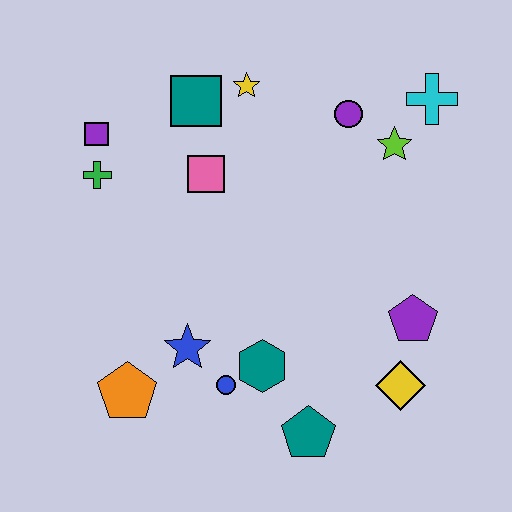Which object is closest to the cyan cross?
The lime star is closest to the cyan cross.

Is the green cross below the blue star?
No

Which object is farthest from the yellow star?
The teal pentagon is farthest from the yellow star.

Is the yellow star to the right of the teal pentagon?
No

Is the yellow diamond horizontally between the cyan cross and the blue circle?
Yes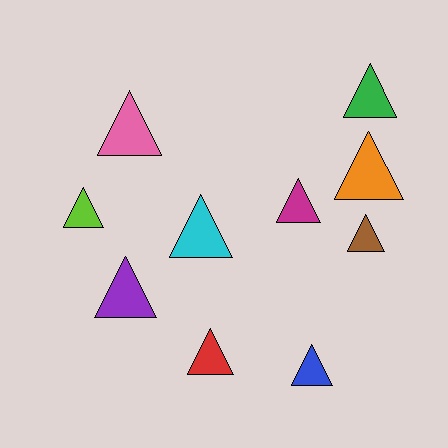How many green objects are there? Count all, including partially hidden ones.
There is 1 green object.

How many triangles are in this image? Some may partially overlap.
There are 10 triangles.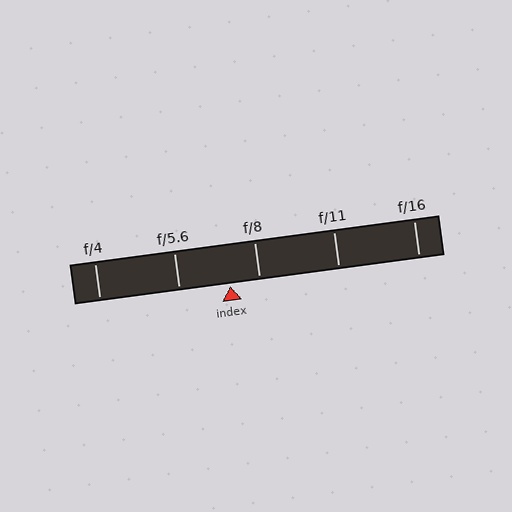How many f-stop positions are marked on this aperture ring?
There are 5 f-stop positions marked.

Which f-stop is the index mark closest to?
The index mark is closest to f/8.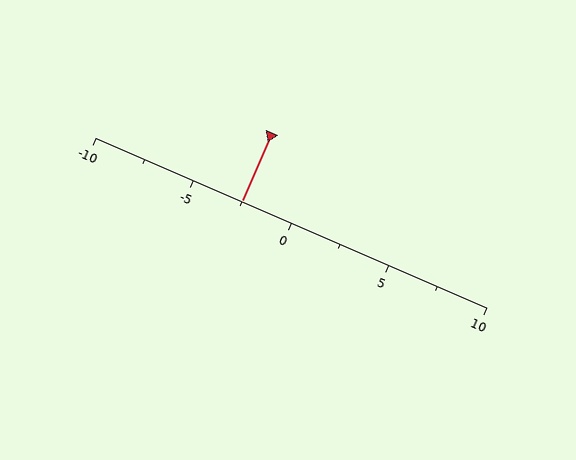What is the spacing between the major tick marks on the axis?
The major ticks are spaced 5 apart.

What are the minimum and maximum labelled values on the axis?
The axis runs from -10 to 10.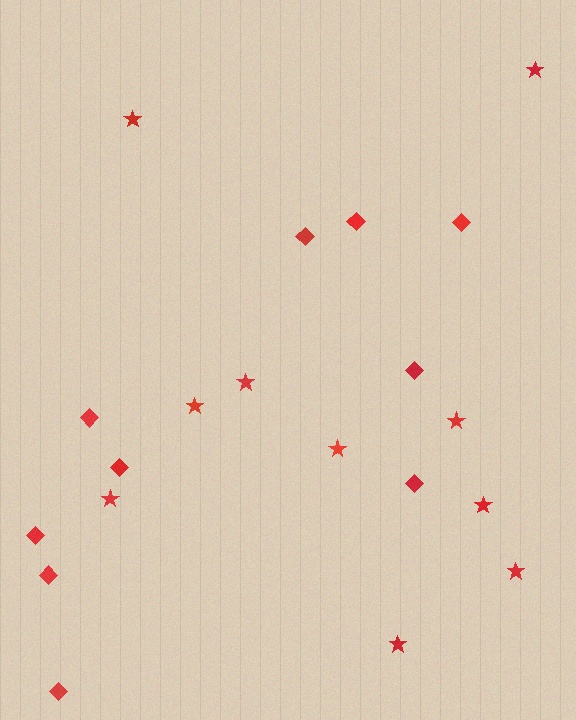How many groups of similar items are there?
There are 2 groups: one group of diamonds (10) and one group of stars (10).